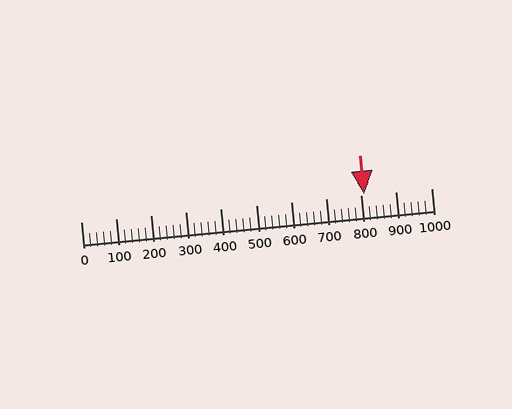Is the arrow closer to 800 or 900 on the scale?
The arrow is closer to 800.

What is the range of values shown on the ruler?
The ruler shows values from 0 to 1000.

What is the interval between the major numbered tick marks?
The major tick marks are spaced 100 units apart.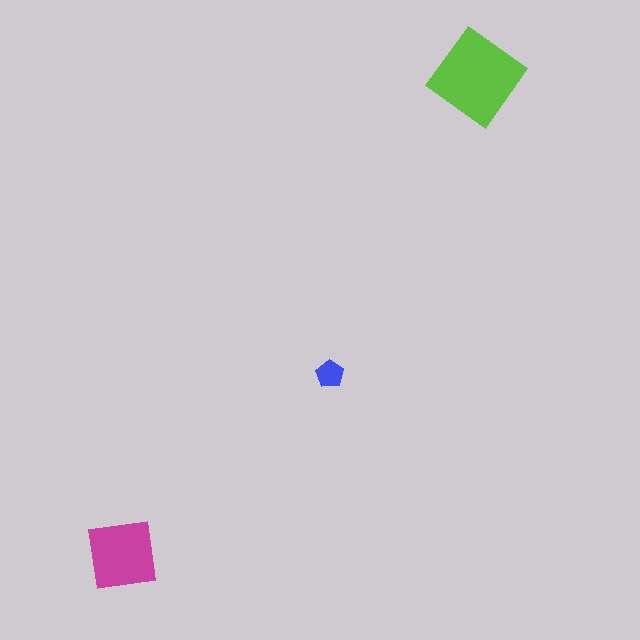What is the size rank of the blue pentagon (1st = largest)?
3rd.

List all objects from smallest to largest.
The blue pentagon, the magenta square, the lime diamond.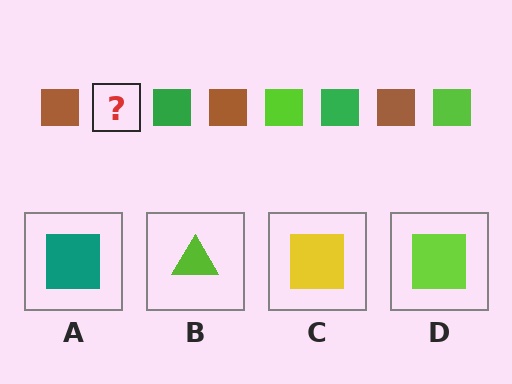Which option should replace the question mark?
Option D.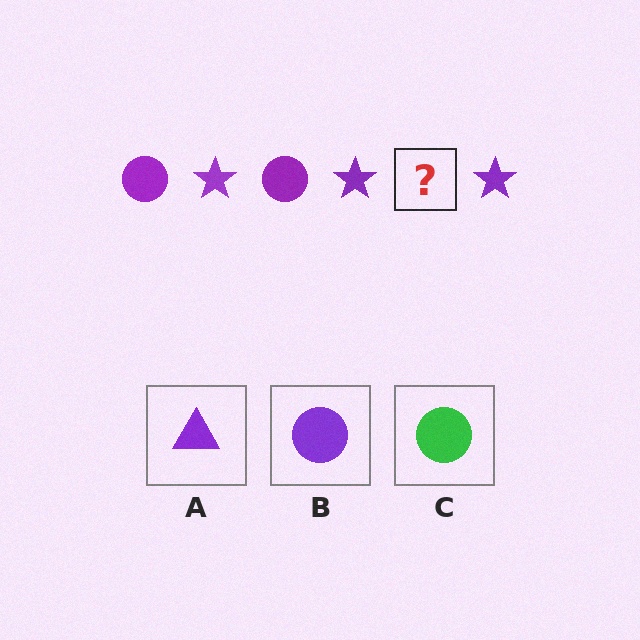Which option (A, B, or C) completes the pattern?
B.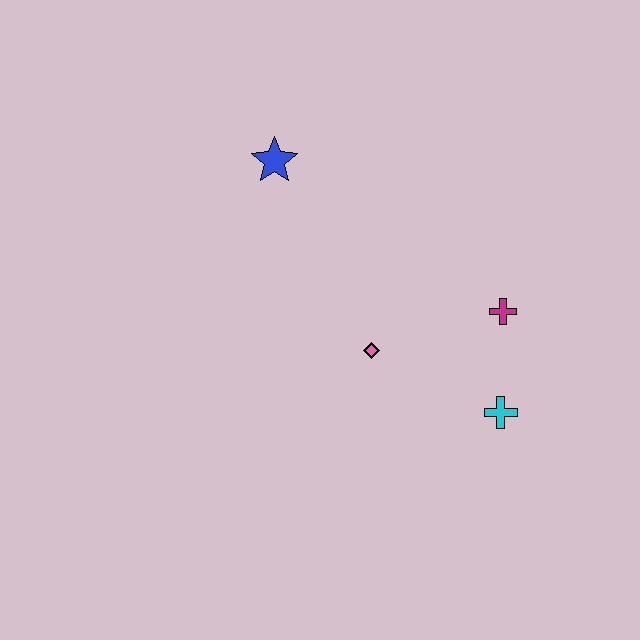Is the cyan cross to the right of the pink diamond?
Yes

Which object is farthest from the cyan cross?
The blue star is farthest from the cyan cross.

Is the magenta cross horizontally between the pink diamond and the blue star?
No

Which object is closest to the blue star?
The pink diamond is closest to the blue star.